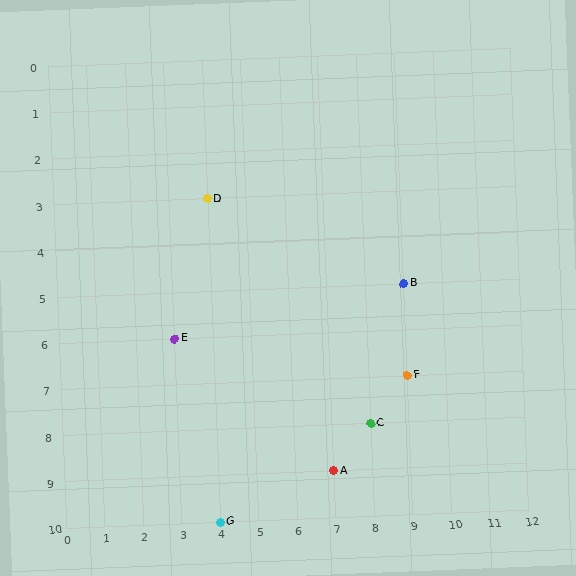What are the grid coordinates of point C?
Point C is at grid coordinates (8, 8).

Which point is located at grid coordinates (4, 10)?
Point G is at (4, 10).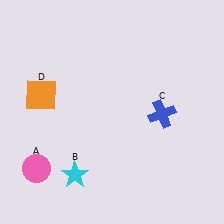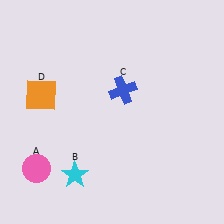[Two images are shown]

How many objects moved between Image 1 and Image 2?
1 object moved between the two images.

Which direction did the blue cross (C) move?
The blue cross (C) moved left.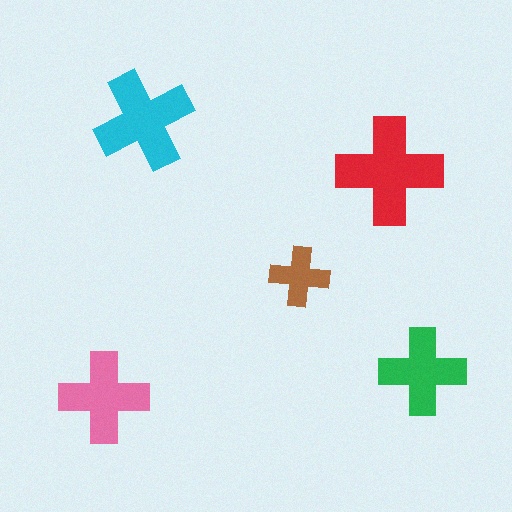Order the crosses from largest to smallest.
the red one, the cyan one, the pink one, the green one, the brown one.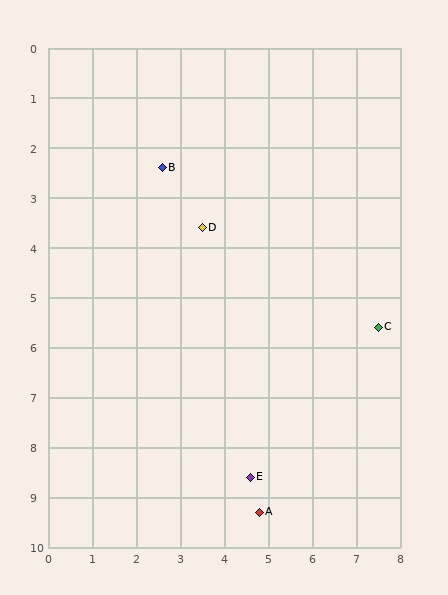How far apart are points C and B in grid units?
Points C and B are about 5.9 grid units apart.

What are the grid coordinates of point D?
Point D is at approximately (3.5, 3.6).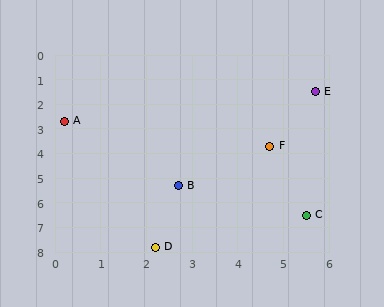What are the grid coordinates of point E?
Point E is at approximately (5.7, 1.5).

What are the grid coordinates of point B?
Point B is at approximately (2.7, 5.3).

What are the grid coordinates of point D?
Point D is at approximately (2.2, 7.8).